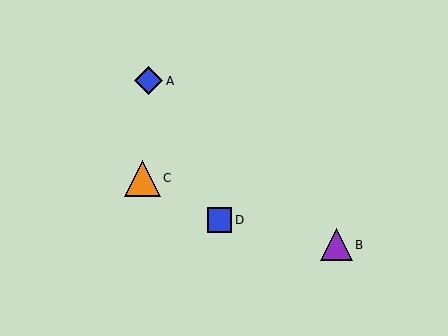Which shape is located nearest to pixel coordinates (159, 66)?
The blue diamond (labeled A) at (148, 81) is nearest to that location.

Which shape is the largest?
The orange triangle (labeled C) is the largest.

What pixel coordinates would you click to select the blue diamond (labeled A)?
Click at (148, 81) to select the blue diamond A.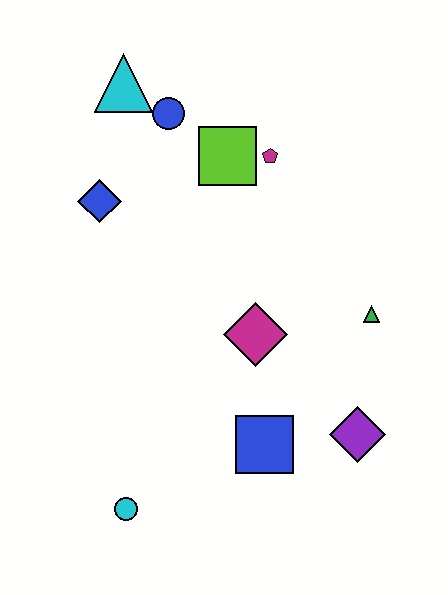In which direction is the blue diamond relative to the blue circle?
The blue diamond is below the blue circle.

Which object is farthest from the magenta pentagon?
The cyan circle is farthest from the magenta pentagon.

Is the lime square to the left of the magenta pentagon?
Yes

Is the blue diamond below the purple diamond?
No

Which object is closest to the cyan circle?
The blue square is closest to the cyan circle.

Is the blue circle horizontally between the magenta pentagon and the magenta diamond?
No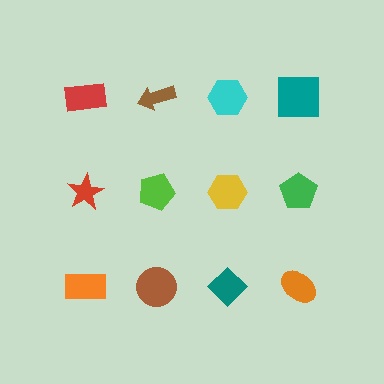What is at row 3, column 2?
A brown circle.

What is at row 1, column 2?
A brown arrow.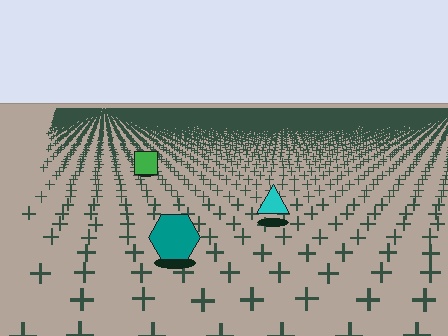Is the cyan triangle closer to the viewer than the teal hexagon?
No. The teal hexagon is closer — you can tell from the texture gradient: the ground texture is coarser near it.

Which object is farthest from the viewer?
The green square is farthest from the viewer. It appears smaller and the ground texture around it is denser.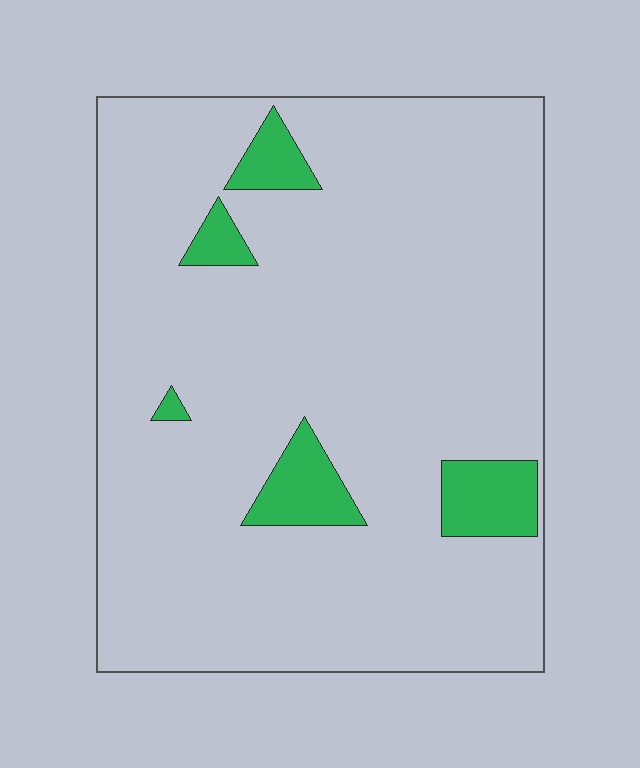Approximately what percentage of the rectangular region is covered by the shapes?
Approximately 10%.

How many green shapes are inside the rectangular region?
5.